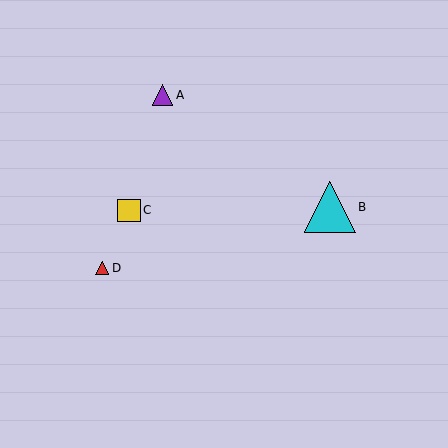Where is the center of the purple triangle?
The center of the purple triangle is at (163, 95).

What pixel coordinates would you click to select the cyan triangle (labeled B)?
Click at (330, 207) to select the cyan triangle B.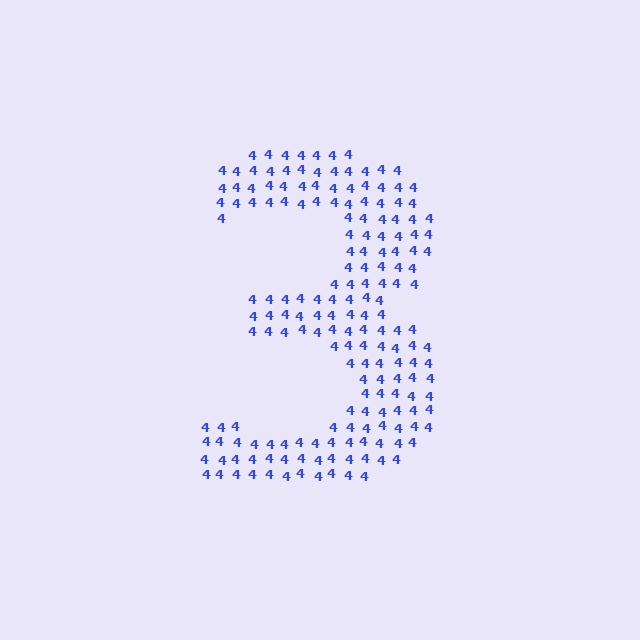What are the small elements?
The small elements are digit 4's.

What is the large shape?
The large shape is the digit 3.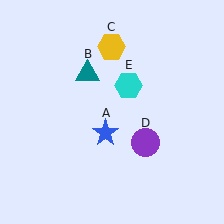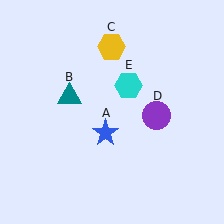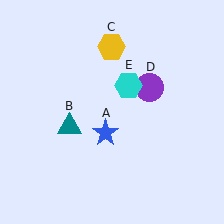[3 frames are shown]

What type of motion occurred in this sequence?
The teal triangle (object B), purple circle (object D) rotated counterclockwise around the center of the scene.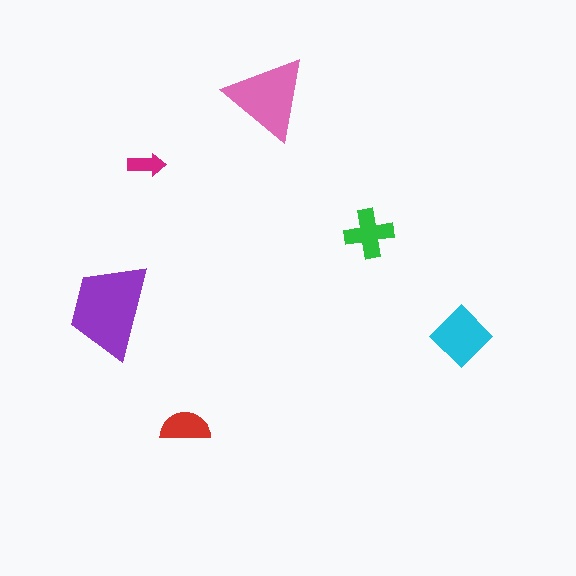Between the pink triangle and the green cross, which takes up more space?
The pink triangle.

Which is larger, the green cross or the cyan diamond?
The cyan diamond.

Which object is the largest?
The purple trapezoid.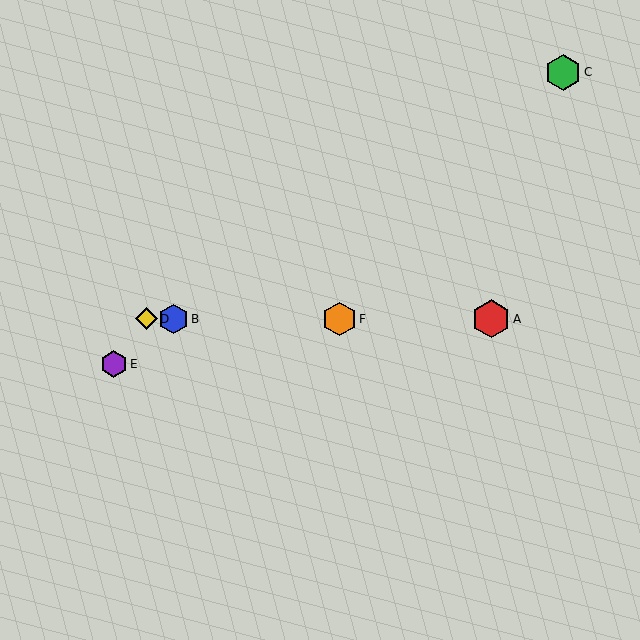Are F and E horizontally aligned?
No, F is at y≈319 and E is at y≈364.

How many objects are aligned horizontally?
4 objects (A, B, D, F) are aligned horizontally.